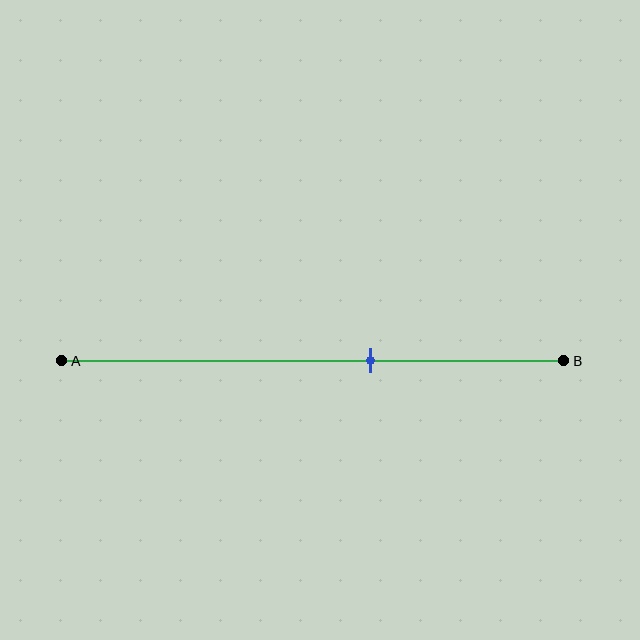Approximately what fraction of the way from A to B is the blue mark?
The blue mark is approximately 60% of the way from A to B.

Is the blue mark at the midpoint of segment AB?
No, the mark is at about 60% from A, not at the 50% midpoint.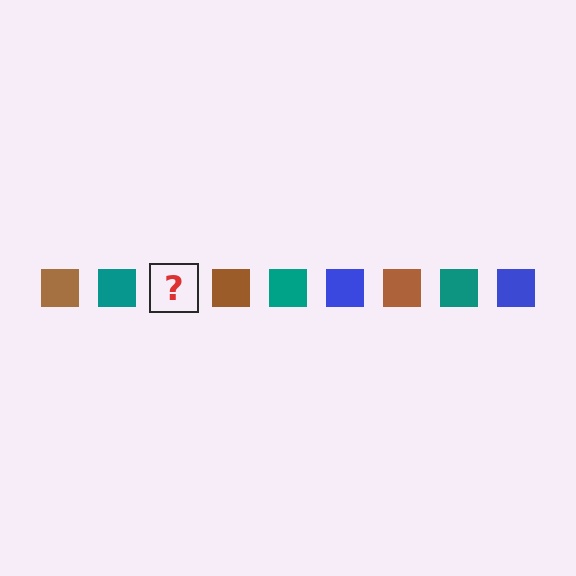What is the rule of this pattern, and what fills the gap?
The rule is that the pattern cycles through brown, teal, blue squares. The gap should be filled with a blue square.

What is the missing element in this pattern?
The missing element is a blue square.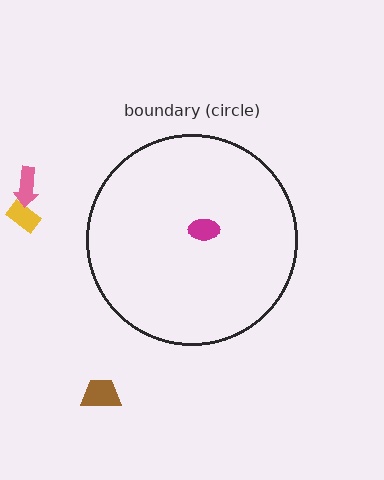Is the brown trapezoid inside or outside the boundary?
Outside.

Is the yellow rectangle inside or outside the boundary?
Outside.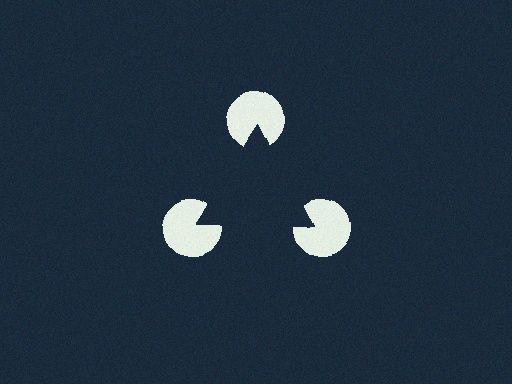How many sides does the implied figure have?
3 sides.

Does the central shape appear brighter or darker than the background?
It typically appears slightly darker than the background, even though no actual brightness change is drawn.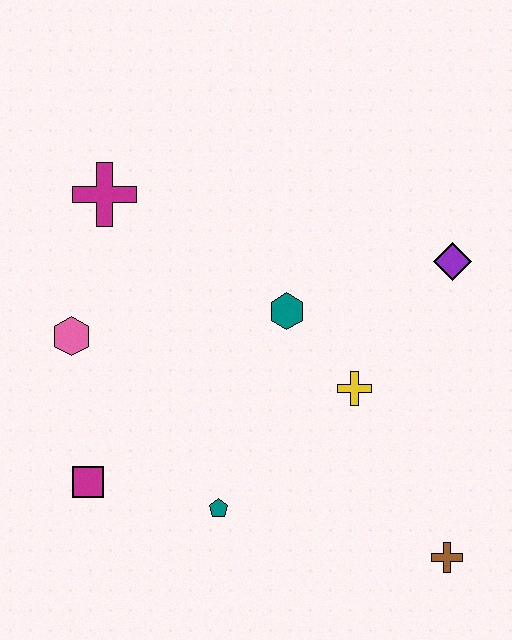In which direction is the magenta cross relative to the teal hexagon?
The magenta cross is to the left of the teal hexagon.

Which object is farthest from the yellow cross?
The magenta cross is farthest from the yellow cross.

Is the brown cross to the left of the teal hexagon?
No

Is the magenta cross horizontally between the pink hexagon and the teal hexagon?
Yes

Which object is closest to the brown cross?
The yellow cross is closest to the brown cross.